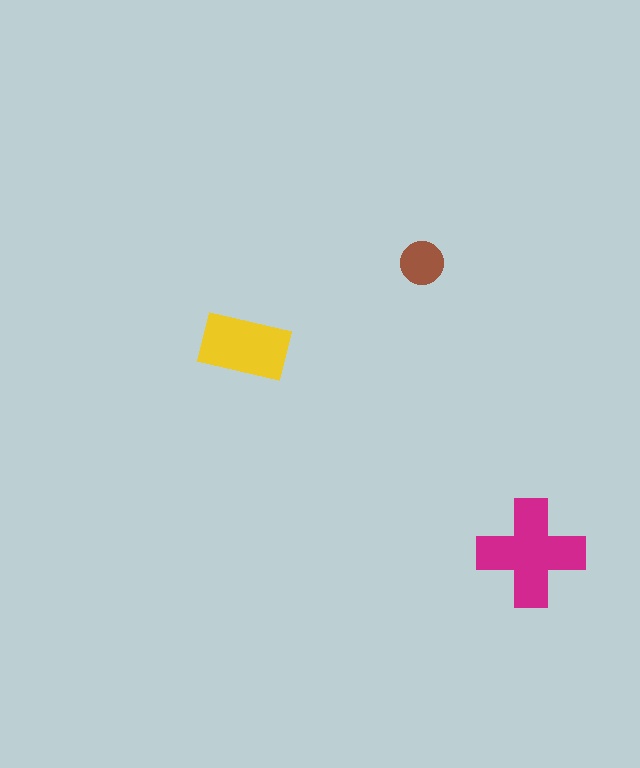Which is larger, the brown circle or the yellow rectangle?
The yellow rectangle.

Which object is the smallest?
The brown circle.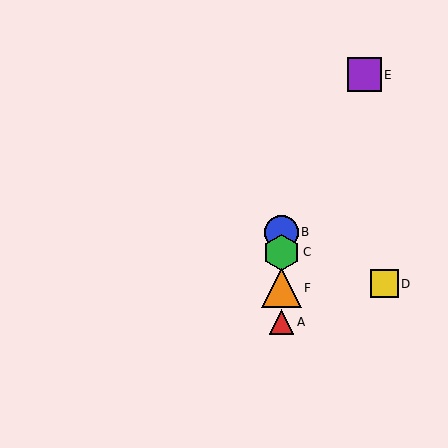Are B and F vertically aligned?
Yes, both are at x≈281.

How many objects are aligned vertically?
4 objects (A, B, C, F) are aligned vertically.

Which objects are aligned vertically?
Objects A, B, C, F are aligned vertically.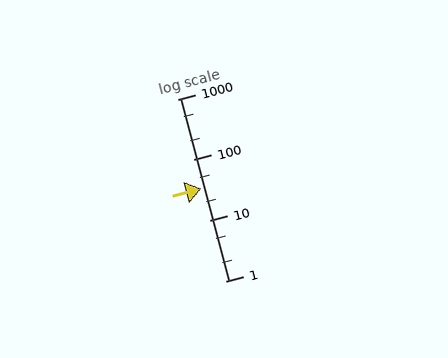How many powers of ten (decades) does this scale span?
The scale spans 3 decades, from 1 to 1000.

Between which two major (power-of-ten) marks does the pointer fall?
The pointer is between 10 and 100.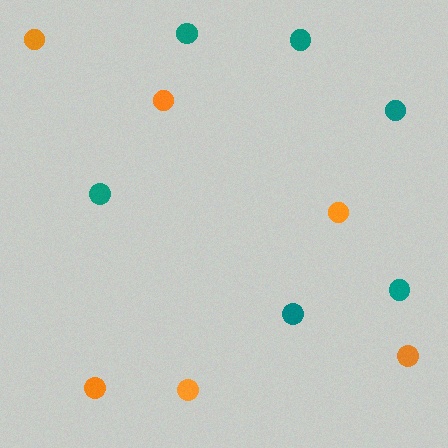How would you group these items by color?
There are 2 groups: one group of teal circles (6) and one group of orange circles (6).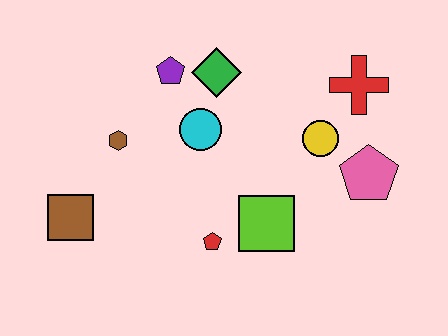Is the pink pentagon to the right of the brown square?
Yes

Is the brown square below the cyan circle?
Yes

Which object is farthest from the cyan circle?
The pink pentagon is farthest from the cyan circle.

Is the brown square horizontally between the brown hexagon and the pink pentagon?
No